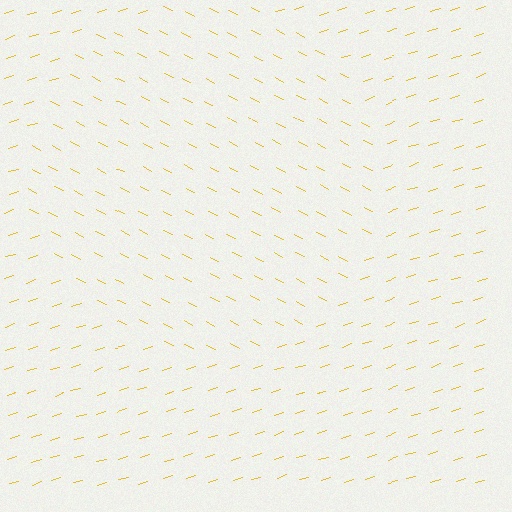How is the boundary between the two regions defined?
The boundary is defined purely by a change in line orientation (approximately 45 degrees difference). All lines are the same color and thickness.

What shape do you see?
I see a circle.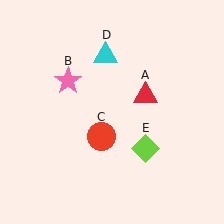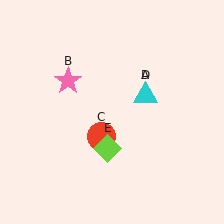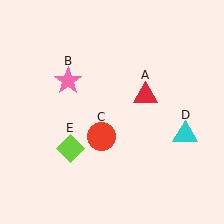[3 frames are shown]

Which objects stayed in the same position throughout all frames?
Red triangle (object A) and pink star (object B) and red circle (object C) remained stationary.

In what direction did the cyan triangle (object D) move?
The cyan triangle (object D) moved down and to the right.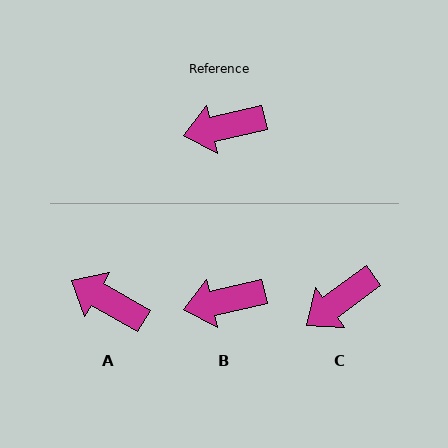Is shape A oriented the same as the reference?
No, it is off by about 42 degrees.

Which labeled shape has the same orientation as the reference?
B.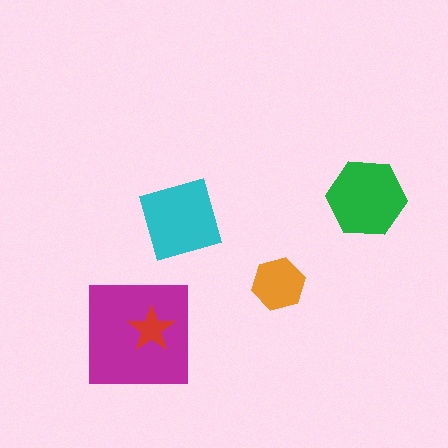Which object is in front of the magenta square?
The red star is in front of the magenta square.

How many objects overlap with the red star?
1 object overlaps with the red star.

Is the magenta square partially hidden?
Yes, it is partially covered by another shape.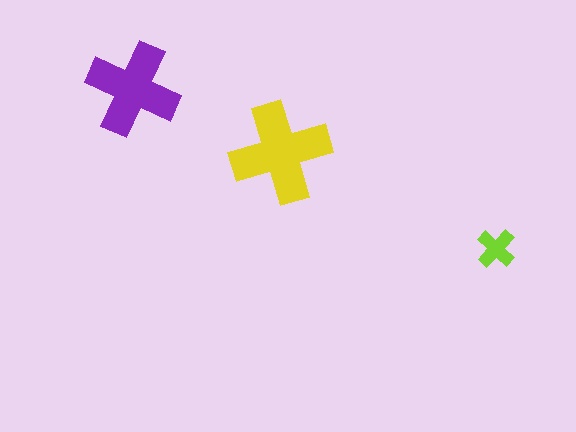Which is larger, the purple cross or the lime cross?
The purple one.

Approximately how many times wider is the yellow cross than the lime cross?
About 2.5 times wider.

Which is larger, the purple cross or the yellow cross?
The yellow one.